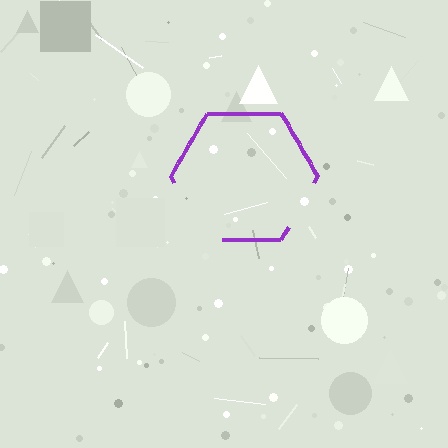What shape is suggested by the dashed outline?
The dashed outline suggests a hexagon.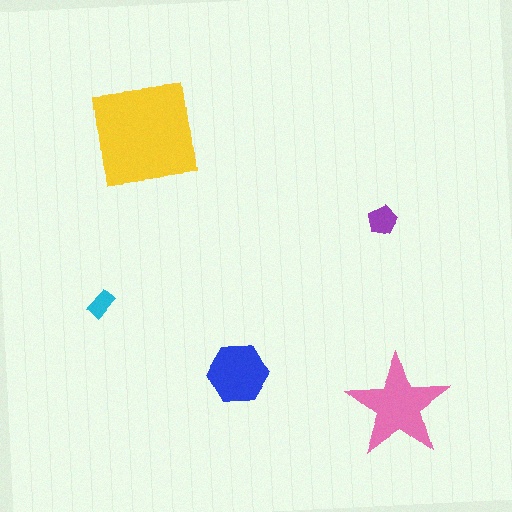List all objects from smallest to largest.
The cyan rectangle, the purple pentagon, the blue hexagon, the pink star, the yellow square.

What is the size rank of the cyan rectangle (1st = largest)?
5th.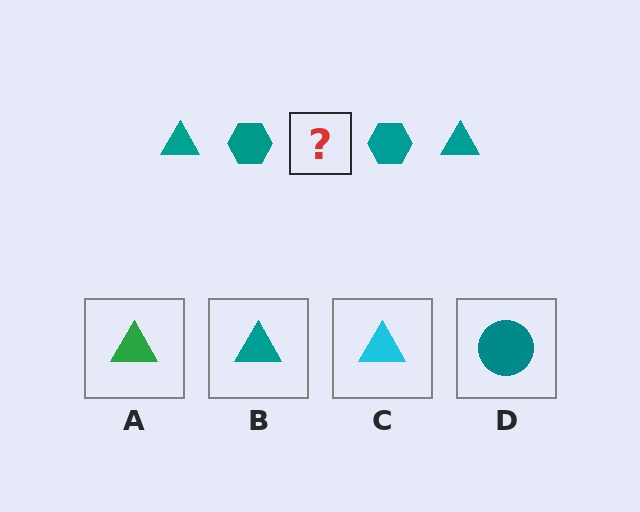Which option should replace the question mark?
Option B.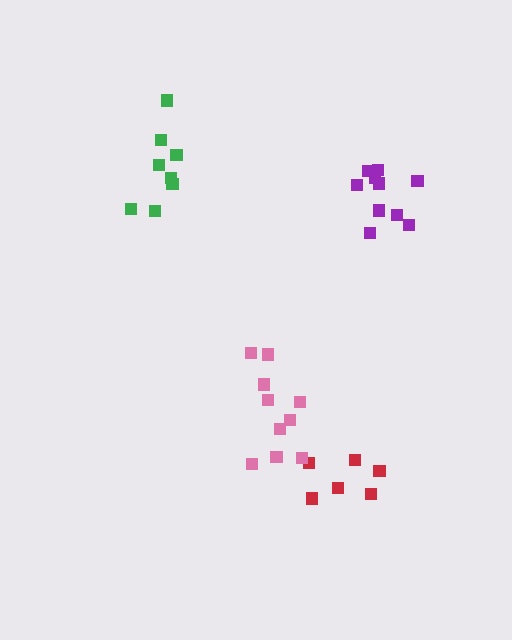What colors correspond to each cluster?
The clusters are colored: green, red, pink, purple.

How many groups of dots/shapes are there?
There are 4 groups.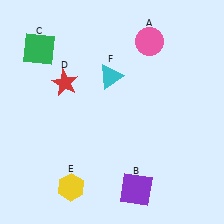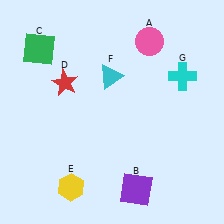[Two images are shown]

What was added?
A cyan cross (G) was added in Image 2.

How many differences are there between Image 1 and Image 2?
There is 1 difference between the two images.